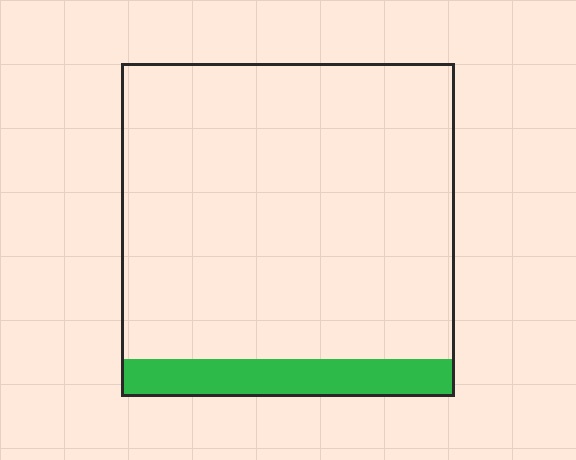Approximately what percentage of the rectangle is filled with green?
Approximately 10%.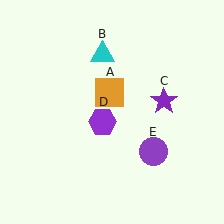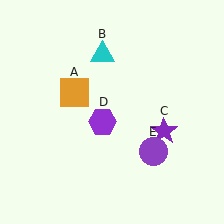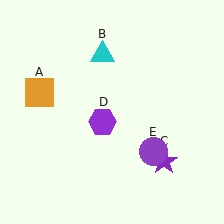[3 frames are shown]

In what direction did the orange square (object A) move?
The orange square (object A) moved left.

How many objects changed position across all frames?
2 objects changed position: orange square (object A), purple star (object C).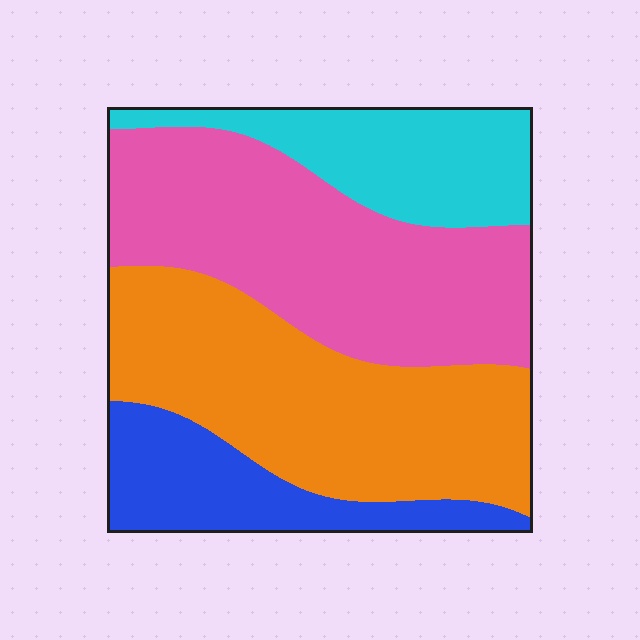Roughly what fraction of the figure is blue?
Blue covers around 15% of the figure.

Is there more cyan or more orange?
Orange.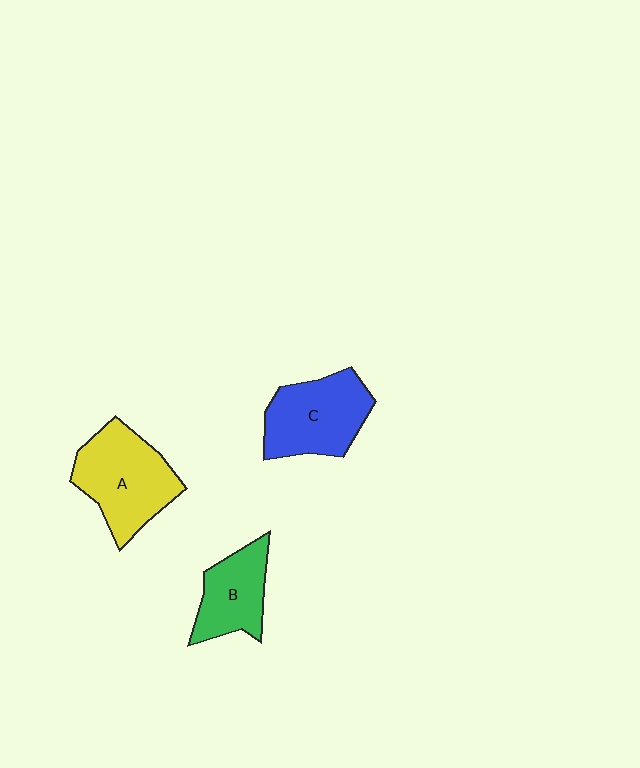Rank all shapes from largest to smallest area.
From largest to smallest: A (yellow), C (blue), B (green).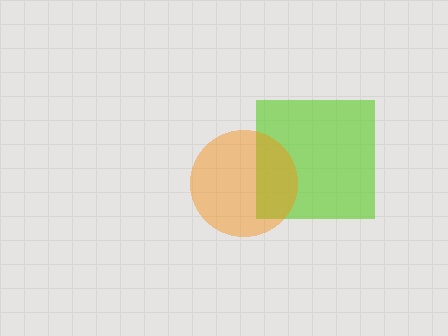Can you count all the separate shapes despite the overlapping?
Yes, there are 2 separate shapes.